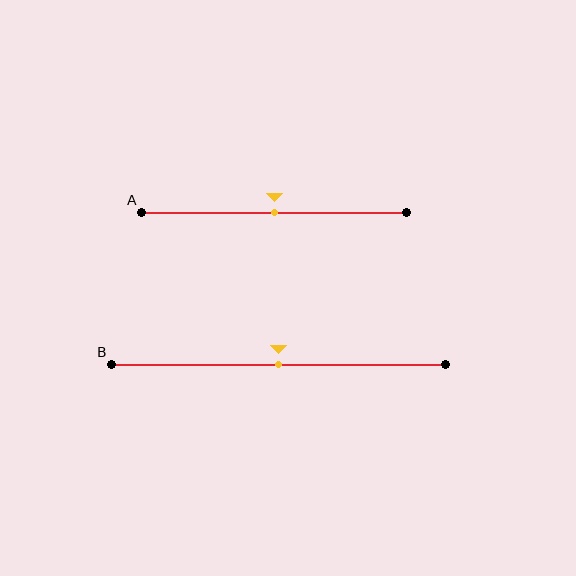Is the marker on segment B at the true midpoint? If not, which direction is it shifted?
Yes, the marker on segment B is at the true midpoint.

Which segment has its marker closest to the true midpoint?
Segment A has its marker closest to the true midpoint.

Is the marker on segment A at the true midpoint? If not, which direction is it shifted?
Yes, the marker on segment A is at the true midpoint.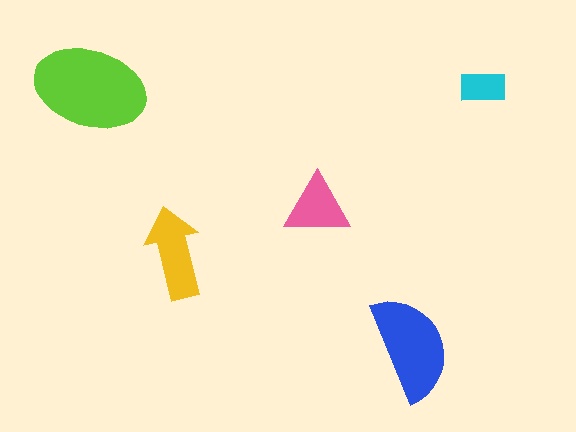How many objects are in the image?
There are 5 objects in the image.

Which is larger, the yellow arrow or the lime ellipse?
The lime ellipse.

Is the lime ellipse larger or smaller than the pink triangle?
Larger.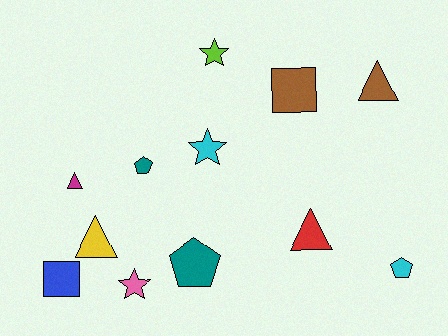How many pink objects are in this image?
There is 1 pink object.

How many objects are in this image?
There are 12 objects.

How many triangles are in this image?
There are 4 triangles.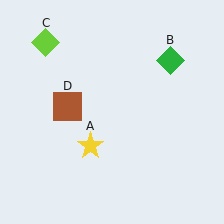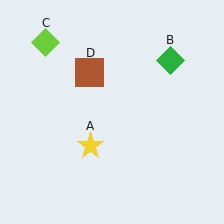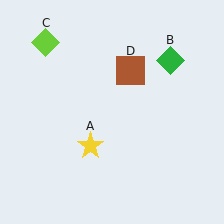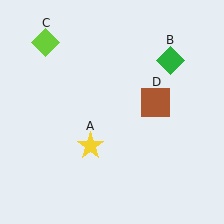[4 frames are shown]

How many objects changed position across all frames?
1 object changed position: brown square (object D).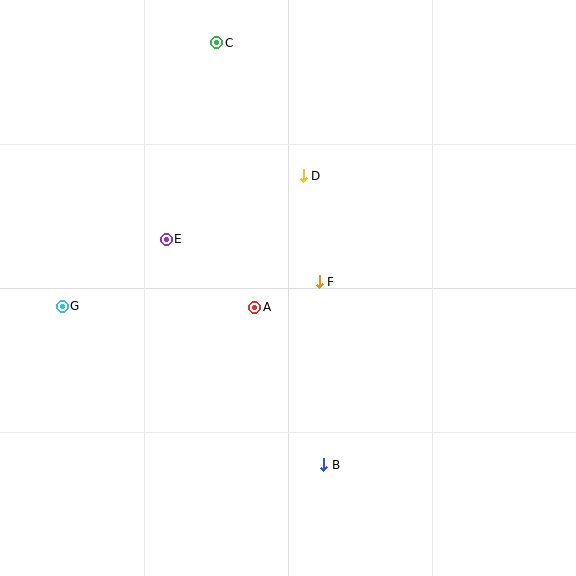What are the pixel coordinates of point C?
Point C is at (216, 43).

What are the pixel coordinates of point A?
Point A is at (255, 307).